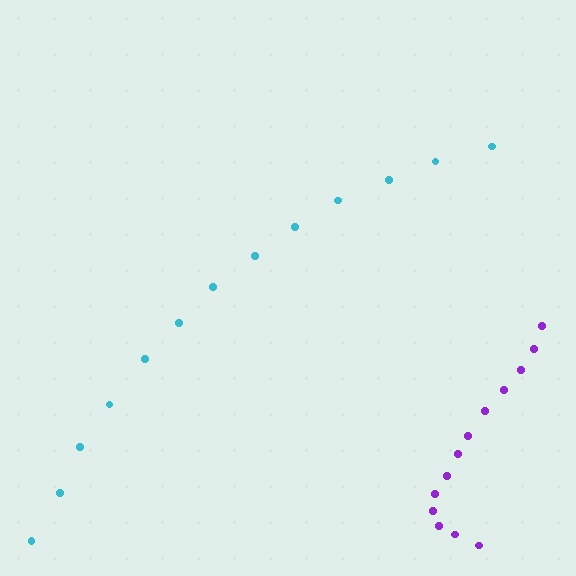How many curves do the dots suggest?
There are 2 distinct paths.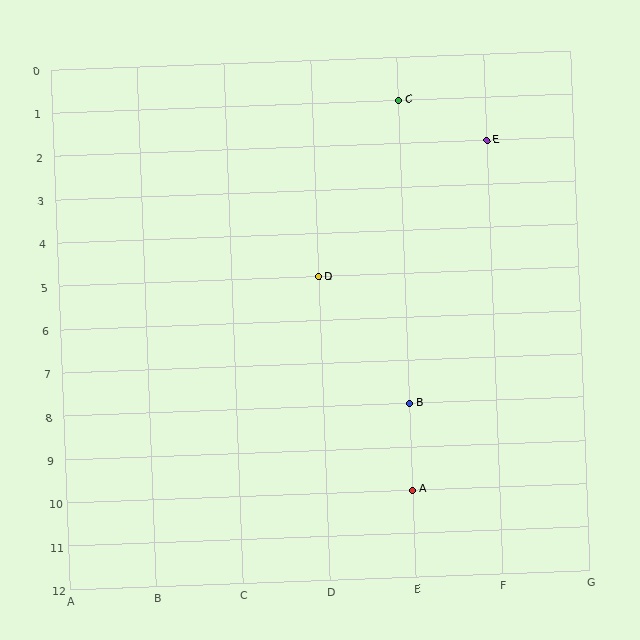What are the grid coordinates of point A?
Point A is at grid coordinates (E, 10).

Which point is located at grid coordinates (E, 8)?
Point B is at (E, 8).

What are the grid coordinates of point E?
Point E is at grid coordinates (F, 2).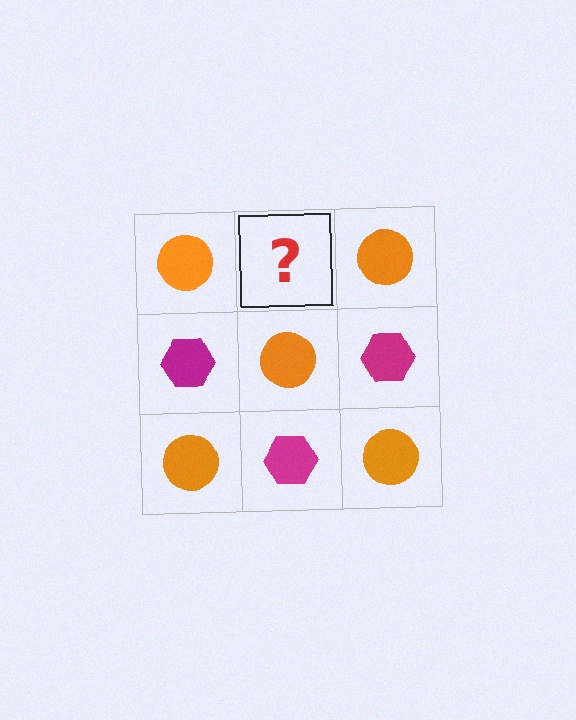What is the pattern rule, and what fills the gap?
The rule is that it alternates orange circle and magenta hexagon in a checkerboard pattern. The gap should be filled with a magenta hexagon.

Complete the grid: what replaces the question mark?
The question mark should be replaced with a magenta hexagon.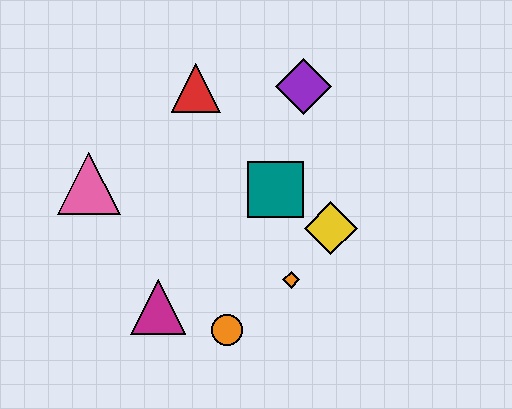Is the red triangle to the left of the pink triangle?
No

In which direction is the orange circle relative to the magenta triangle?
The orange circle is to the right of the magenta triangle.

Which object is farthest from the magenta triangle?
The purple diamond is farthest from the magenta triangle.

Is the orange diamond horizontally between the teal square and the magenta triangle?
No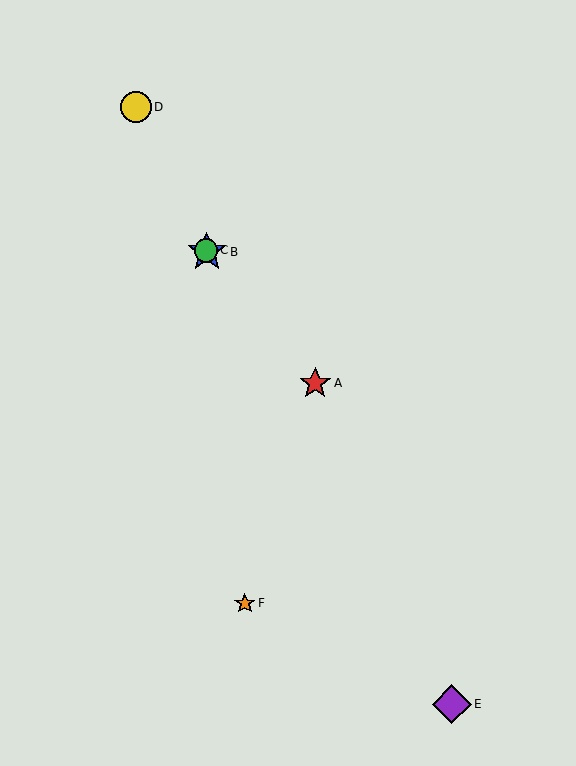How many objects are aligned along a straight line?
3 objects (A, B, C) are aligned along a straight line.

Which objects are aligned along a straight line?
Objects A, B, C are aligned along a straight line.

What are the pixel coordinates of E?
Object E is at (452, 704).